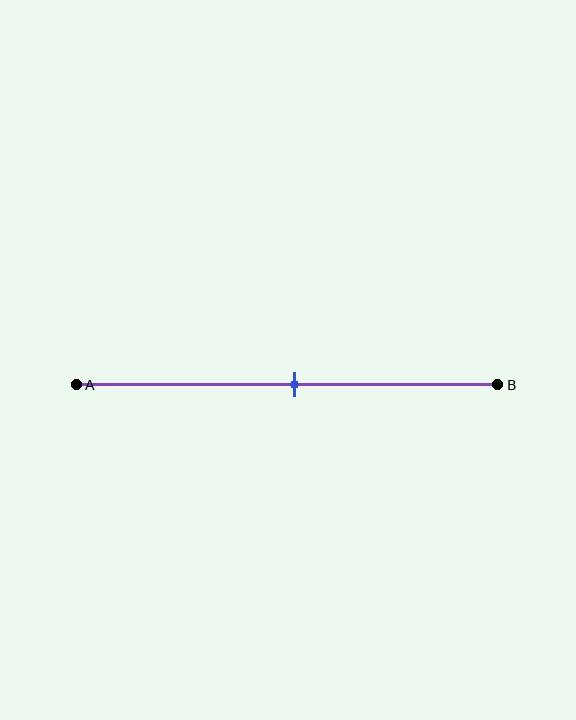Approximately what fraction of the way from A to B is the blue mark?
The blue mark is approximately 50% of the way from A to B.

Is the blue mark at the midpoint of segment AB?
Yes, the mark is approximately at the midpoint.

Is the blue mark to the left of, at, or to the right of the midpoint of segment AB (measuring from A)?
The blue mark is approximately at the midpoint of segment AB.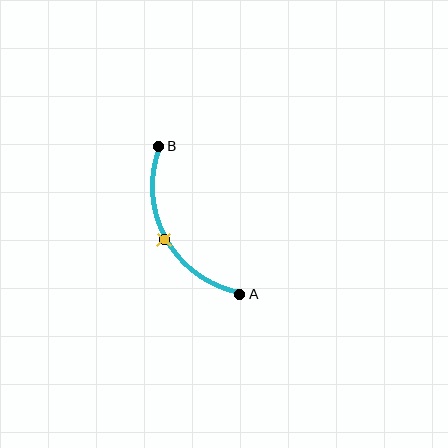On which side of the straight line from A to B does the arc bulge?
The arc bulges to the left of the straight line connecting A and B.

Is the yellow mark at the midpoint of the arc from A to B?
Yes. The yellow mark lies on the arc at equal arc-length from both A and B — it is the arc midpoint.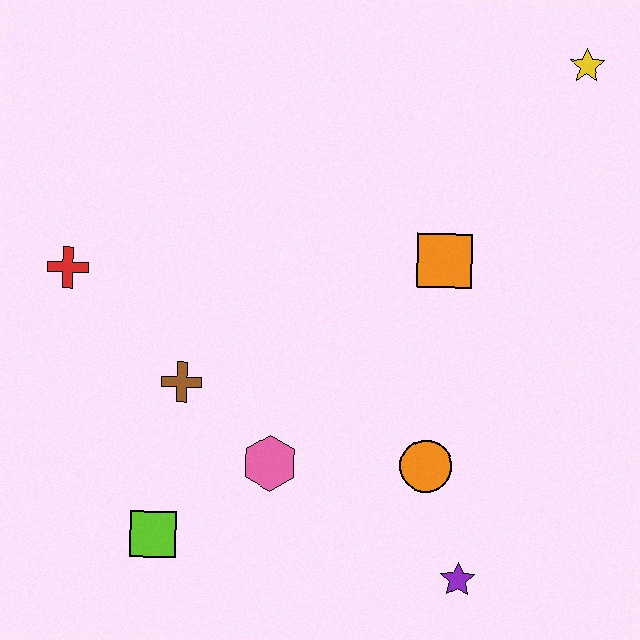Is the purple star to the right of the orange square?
Yes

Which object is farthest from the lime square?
The yellow star is farthest from the lime square.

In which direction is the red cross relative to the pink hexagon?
The red cross is to the left of the pink hexagon.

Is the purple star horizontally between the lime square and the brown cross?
No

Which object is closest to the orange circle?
The purple star is closest to the orange circle.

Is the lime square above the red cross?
No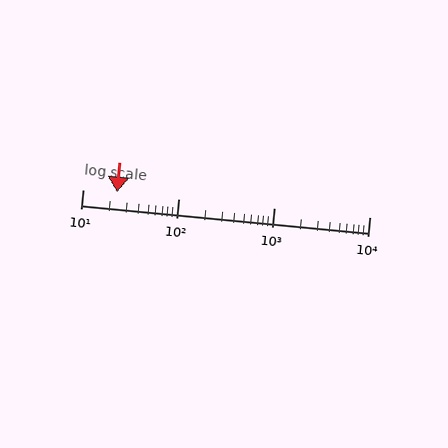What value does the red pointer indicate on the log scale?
The pointer indicates approximately 23.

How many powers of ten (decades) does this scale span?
The scale spans 3 decades, from 10 to 10000.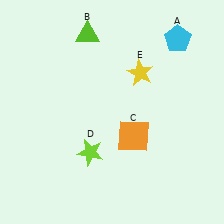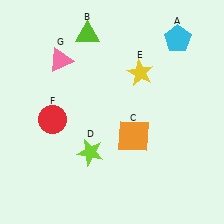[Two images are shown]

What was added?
A red circle (F), a pink triangle (G) were added in Image 2.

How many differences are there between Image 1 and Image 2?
There are 2 differences between the two images.